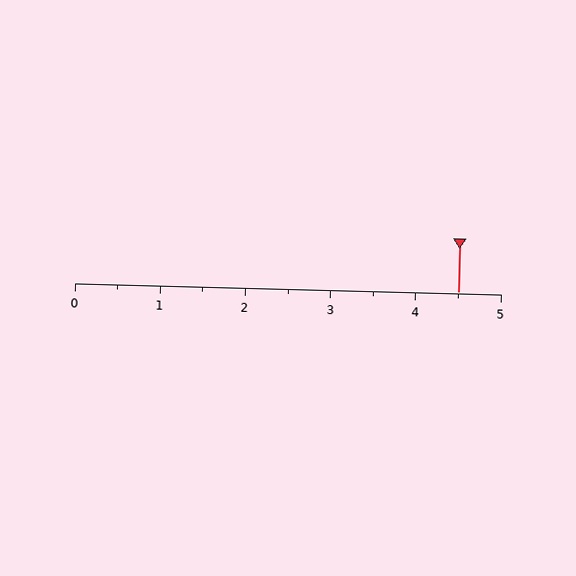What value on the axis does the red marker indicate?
The marker indicates approximately 4.5.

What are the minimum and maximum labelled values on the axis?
The axis runs from 0 to 5.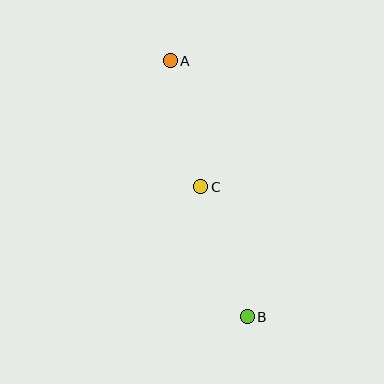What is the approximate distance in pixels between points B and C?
The distance between B and C is approximately 138 pixels.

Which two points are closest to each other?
Points A and C are closest to each other.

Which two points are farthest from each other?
Points A and B are farthest from each other.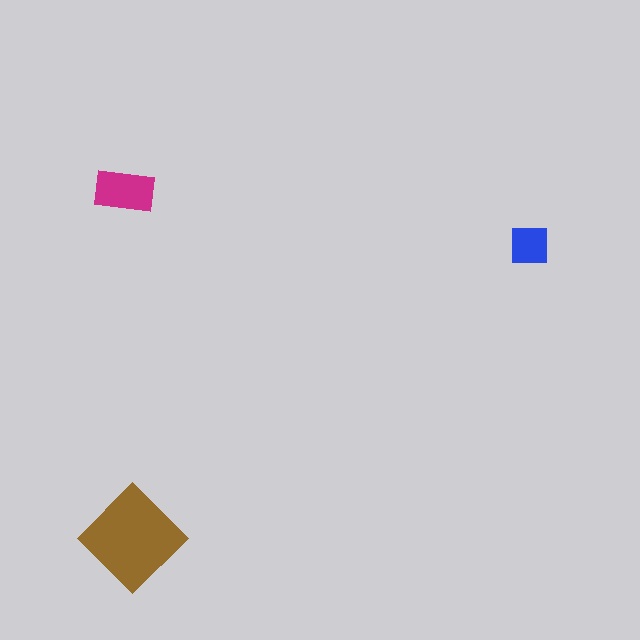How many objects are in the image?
There are 3 objects in the image.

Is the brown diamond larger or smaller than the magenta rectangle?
Larger.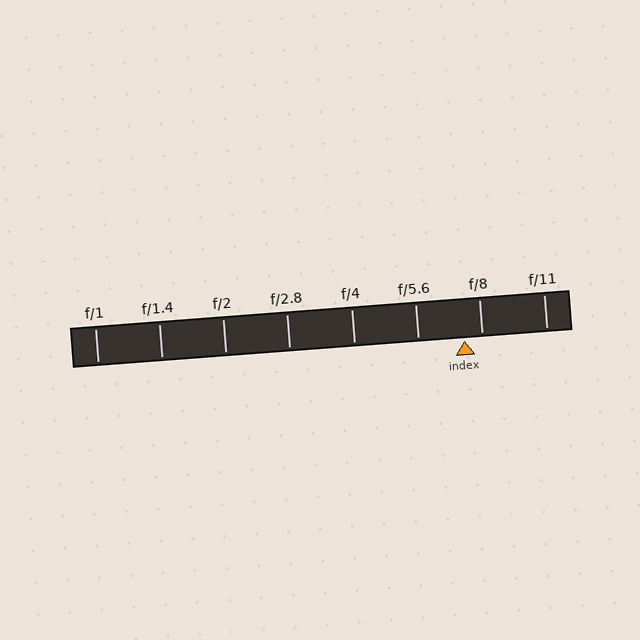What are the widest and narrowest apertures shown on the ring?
The widest aperture shown is f/1 and the narrowest is f/11.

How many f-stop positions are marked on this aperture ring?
There are 8 f-stop positions marked.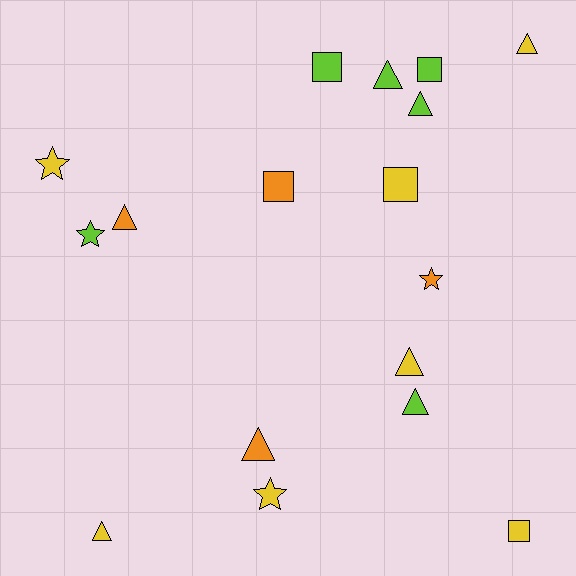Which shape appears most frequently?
Triangle, with 8 objects.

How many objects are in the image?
There are 17 objects.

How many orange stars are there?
There is 1 orange star.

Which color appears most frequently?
Yellow, with 7 objects.